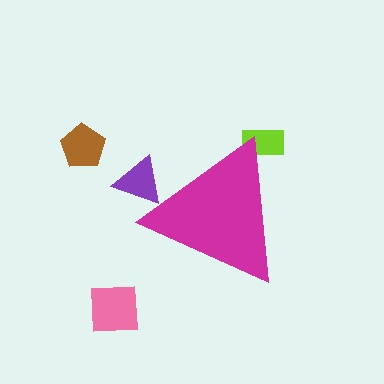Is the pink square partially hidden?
No, the pink square is fully visible.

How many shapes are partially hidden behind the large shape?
2 shapes are partially hidden.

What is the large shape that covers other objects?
A magenta triangle.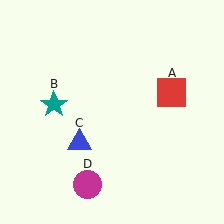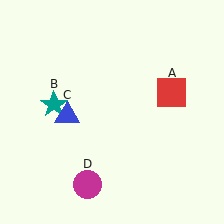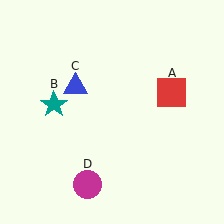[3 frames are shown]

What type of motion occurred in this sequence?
The blue triangle (object C) rotated clockwise around the center of the scene.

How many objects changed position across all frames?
1 object changed position: blue triangle (object C).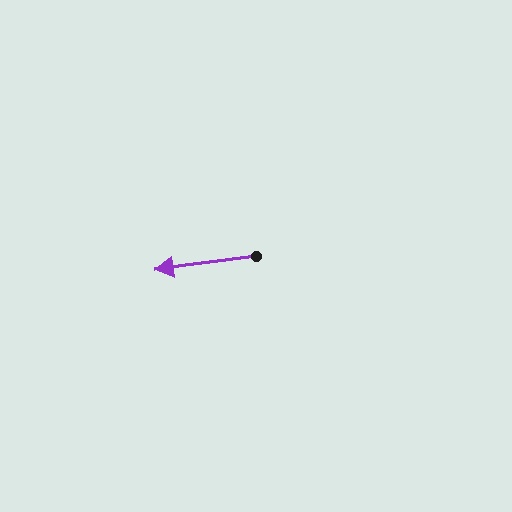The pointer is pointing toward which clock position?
Roughly 9 o'clock.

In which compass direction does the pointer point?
West.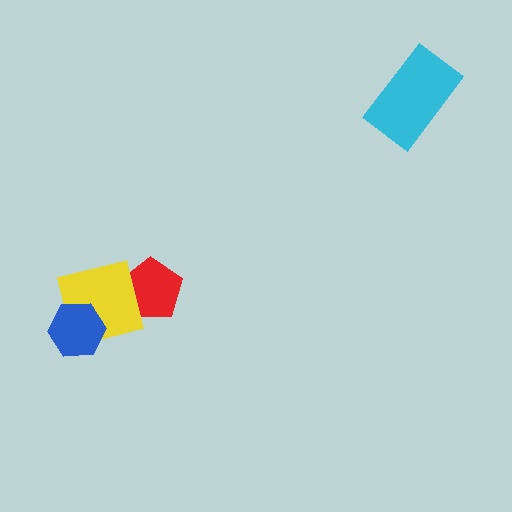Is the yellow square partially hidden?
Yes, it is partially covered by another shape.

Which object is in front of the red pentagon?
The yellow square is in front of the red pentagon.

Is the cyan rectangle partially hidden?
No, no other shape covers it.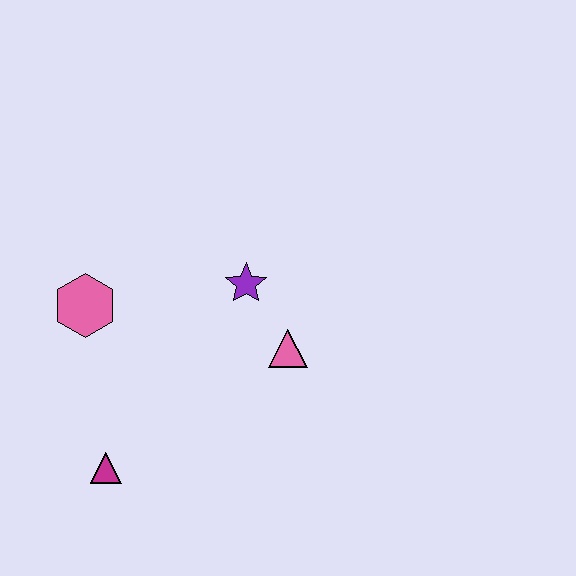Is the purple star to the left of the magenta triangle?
No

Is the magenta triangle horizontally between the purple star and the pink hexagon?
Yes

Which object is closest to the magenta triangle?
The pink hexagon is closest to the magenta triangle.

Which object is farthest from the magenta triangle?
The purple star is farthest from the magenta triangle.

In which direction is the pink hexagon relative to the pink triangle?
The pink hexagon is to the left of the pink triangle.